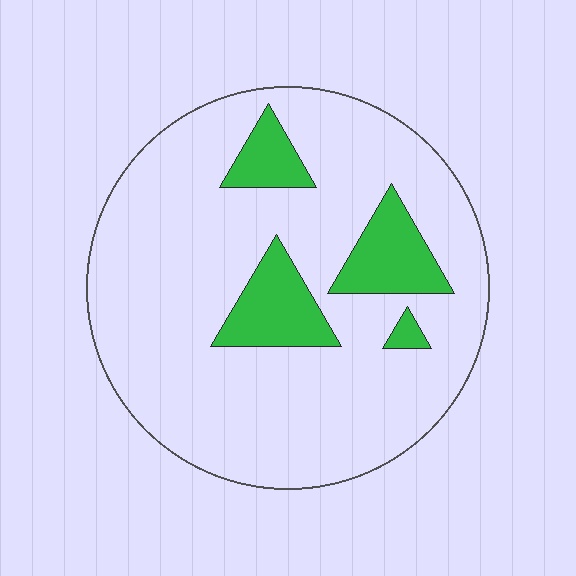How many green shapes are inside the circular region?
4.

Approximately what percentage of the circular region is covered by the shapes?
Approximately 15%.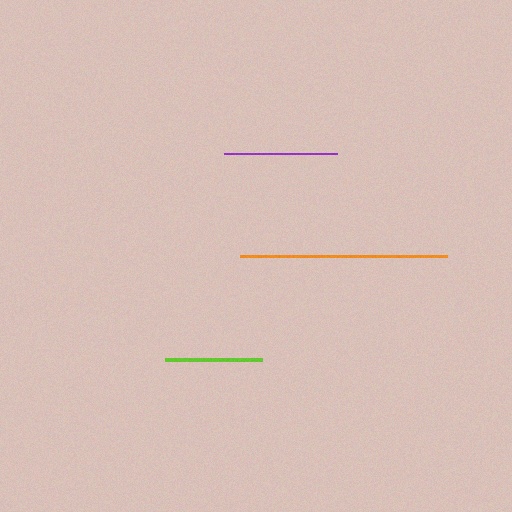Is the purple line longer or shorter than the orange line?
The orange line is longer than the purple line.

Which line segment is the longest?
The orange line is the longest at approximately 207 pixels.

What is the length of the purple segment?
The purple segment is approximately 113 pixels long.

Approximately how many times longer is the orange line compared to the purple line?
The orange line is approximately 1.8 times the length of the purple line.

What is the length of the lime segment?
The lime segment is approximately 97 pixels long.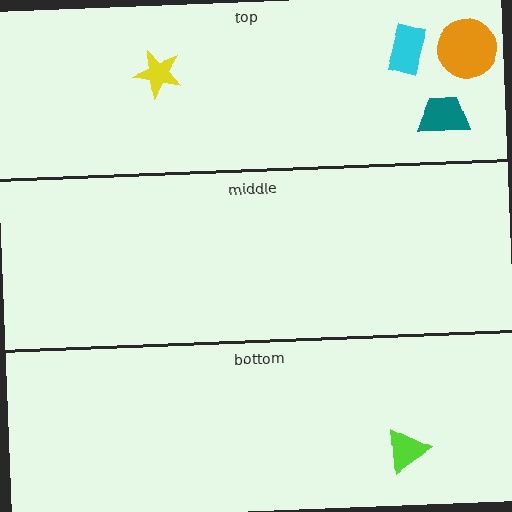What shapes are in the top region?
The teal trapezoid, the yellow star, the orange circle, the cyan rectangle.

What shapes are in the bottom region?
The lime triangle.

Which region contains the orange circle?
The top region.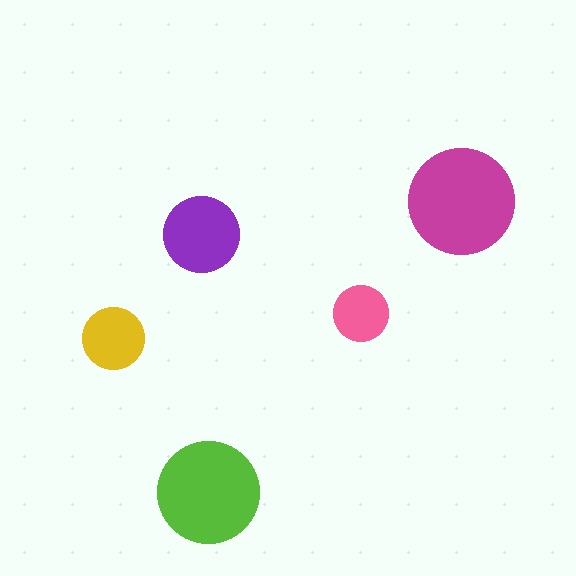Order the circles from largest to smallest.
the magenta one, the lime one, the purple one, the yellow one, the pink one.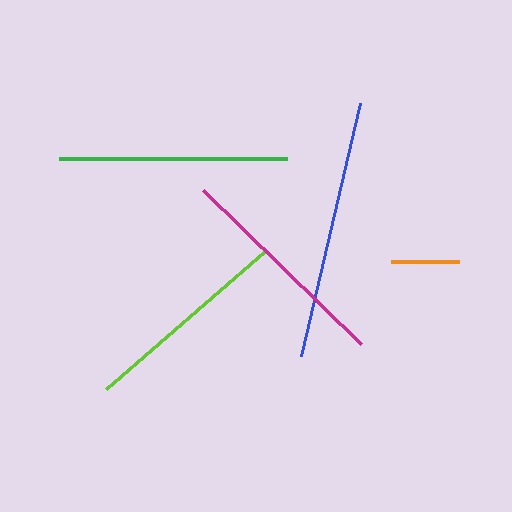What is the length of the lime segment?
The lime segment is approximately 211 pixels long.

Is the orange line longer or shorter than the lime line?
The lime line is longer than the orange line.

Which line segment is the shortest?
The orange line is the shortest at approximately 69 pixels.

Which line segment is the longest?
The blue line is the longest at approximately 259 pixels.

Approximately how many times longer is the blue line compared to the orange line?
The blue line is approximately 3.8 times the length of the orange line.